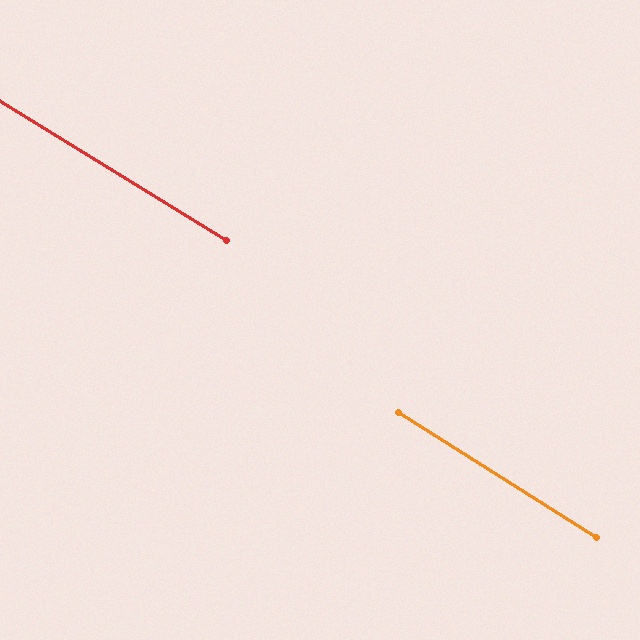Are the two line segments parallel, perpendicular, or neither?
Parallel — their directions differ by only 0.7°.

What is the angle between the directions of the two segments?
Approximately 1 degree.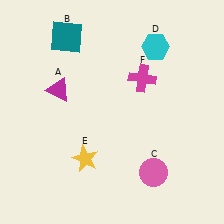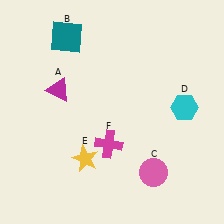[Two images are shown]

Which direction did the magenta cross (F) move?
The magenta cross (F) moved down.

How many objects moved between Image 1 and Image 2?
2 objects moved between the two images.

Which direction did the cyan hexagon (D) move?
The cyan hexagon (D) moved down.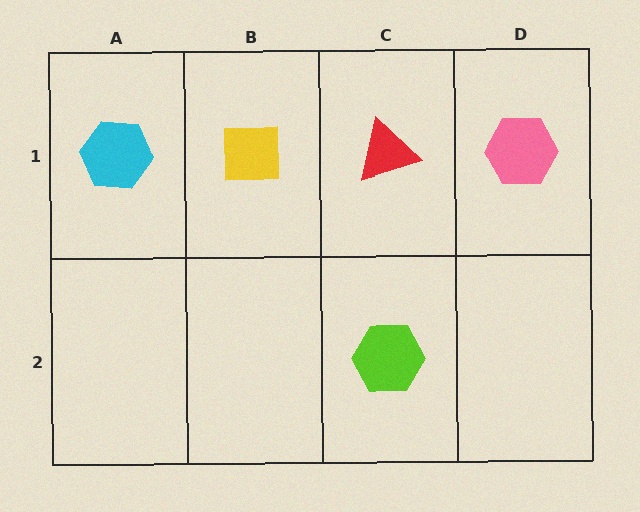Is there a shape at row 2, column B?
No, that cell is empty.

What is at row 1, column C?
A red triangle.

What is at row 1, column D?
A pink hexagon.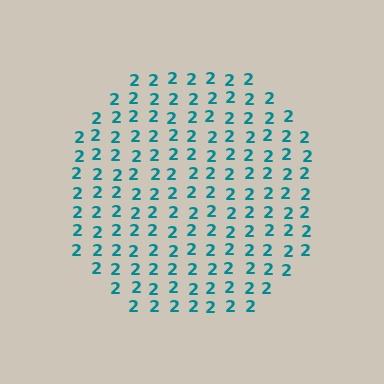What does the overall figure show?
The overall figure shows a circle.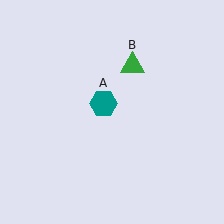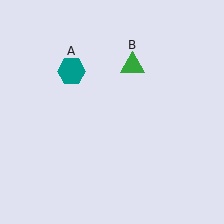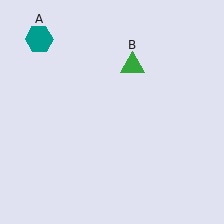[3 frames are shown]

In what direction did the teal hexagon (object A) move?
The teal hexagon (object A) moved up and to the left.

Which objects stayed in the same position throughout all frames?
Green triangle (object B) remained stationary.